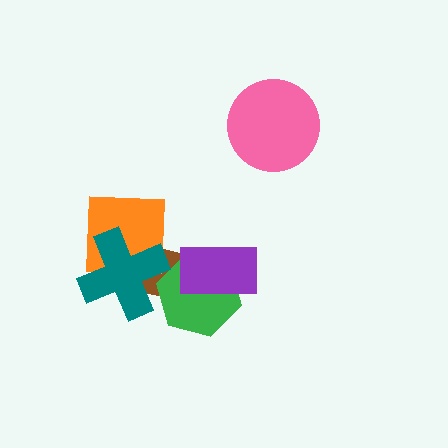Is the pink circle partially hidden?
No, no other shape covers it.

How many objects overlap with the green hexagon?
3 objects overlap with the green hexagon.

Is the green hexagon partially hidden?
Yes, it is partially covered by another shape.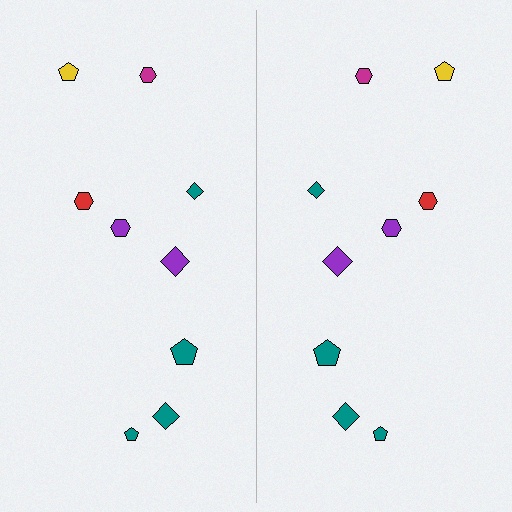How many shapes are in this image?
There are 18 shapes in this image.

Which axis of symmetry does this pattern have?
The pattern has a vertical axis of symmetry running through the center of the image.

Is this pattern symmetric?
Yes, this pattern has bilateral (reflection) symmetry.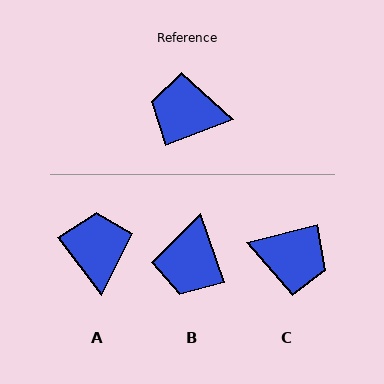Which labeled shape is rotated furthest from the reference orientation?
C, about 174 degrees away.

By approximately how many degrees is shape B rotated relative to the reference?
Approximately 87 degrees counter-clockwise.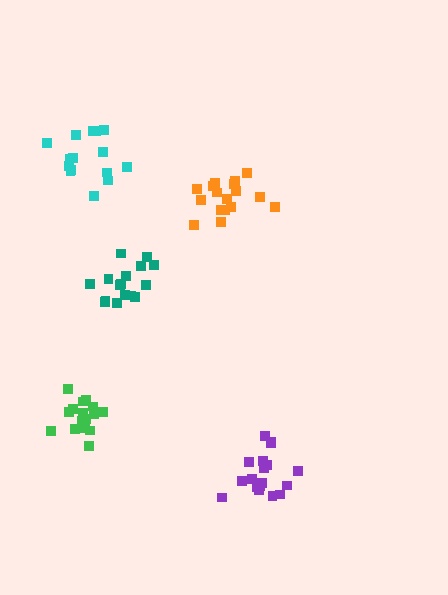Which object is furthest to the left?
The green cluster is leftmost.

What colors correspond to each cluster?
The clusters are colored: teal, green, cyan, purple, orange.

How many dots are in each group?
Group 1: 16 dots, Group 2: 17 dots, Group 3: 15 dots, Group 4: 18 dots, Group 5: 17 dots (83 total).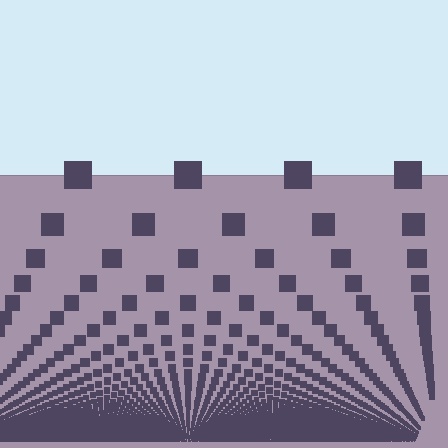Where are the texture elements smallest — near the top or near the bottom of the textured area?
Near the bottom.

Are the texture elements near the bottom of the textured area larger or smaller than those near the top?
Smaller. The gradient is inverted — elements near the bottom are smaller and denser.